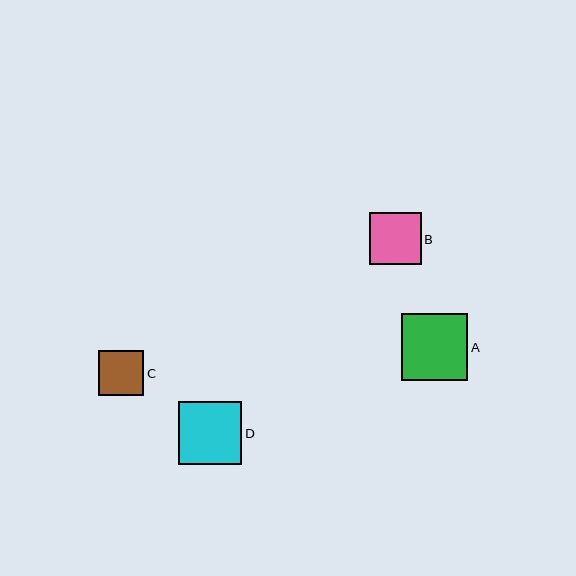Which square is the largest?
Square A is the largest with a size of approximately 67 pixels.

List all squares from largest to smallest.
From largest to smallest: A, D, B, C.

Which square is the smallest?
Square C is the smallest with a size of approximately 45 pixels.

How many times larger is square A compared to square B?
Square A is approximately 1.3 times the size of square B.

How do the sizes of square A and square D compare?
Square A and square D are approximately the same size.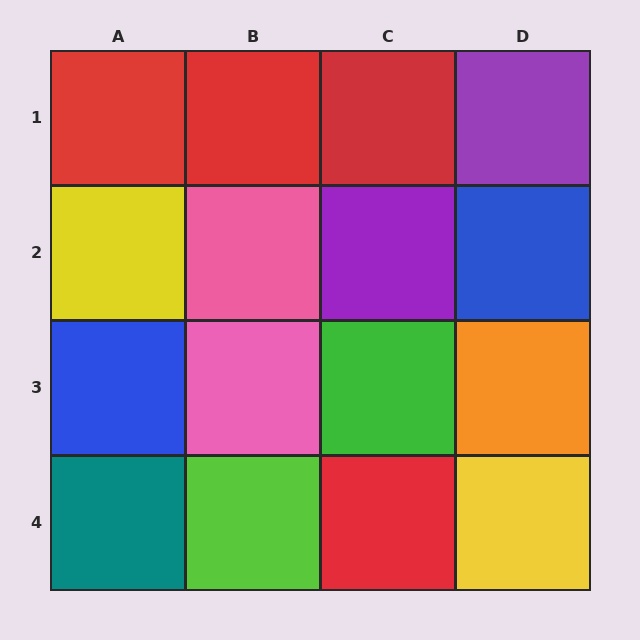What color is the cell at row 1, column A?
Red.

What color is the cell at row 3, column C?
Green.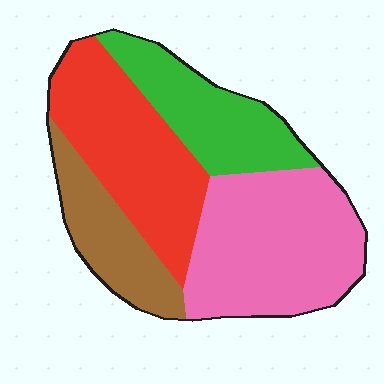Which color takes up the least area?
Brown, at roughly 15%.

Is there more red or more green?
Red.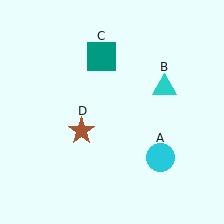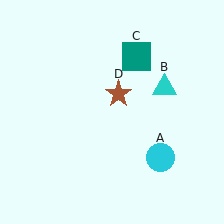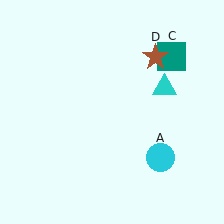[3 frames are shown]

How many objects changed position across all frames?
2 objects changed position: teal square (object C), brown star (object D).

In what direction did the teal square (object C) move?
The teal square (object C) moved right.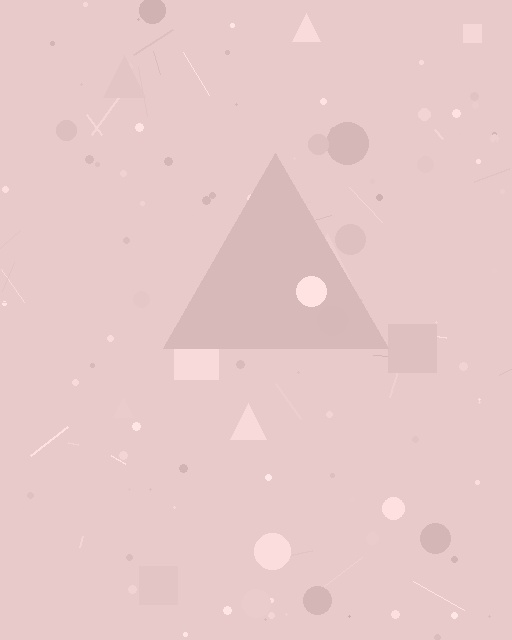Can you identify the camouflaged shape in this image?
The camouflaged shape is a triangle.